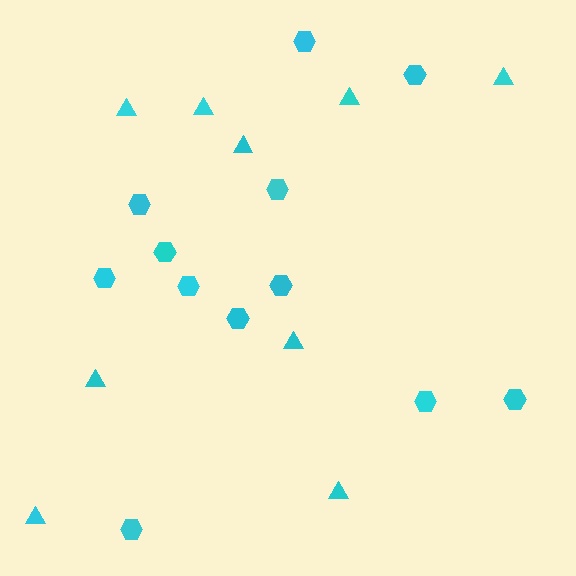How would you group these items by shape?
There are 2 groups: one group of triangles (9) and one group of hexagons (12).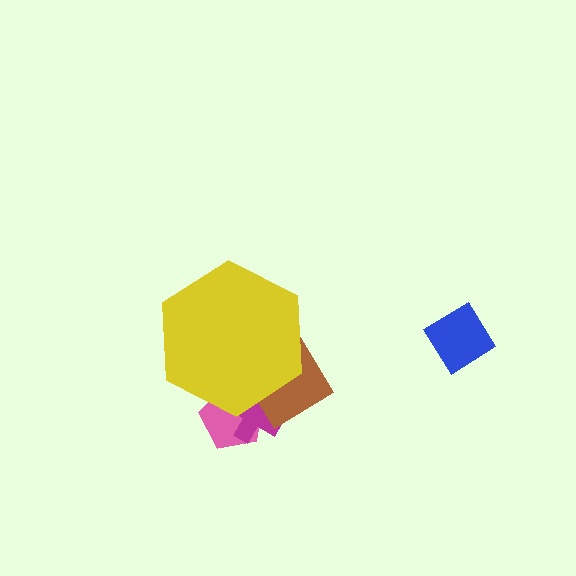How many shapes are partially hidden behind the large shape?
3 shapes are partially hidden.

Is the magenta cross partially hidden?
Yes, the magenta cross is partially hidden behind the yellow hexagon.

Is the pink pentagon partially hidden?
Yes, the pink pentagon is partially hidden behind the yellow hexagon.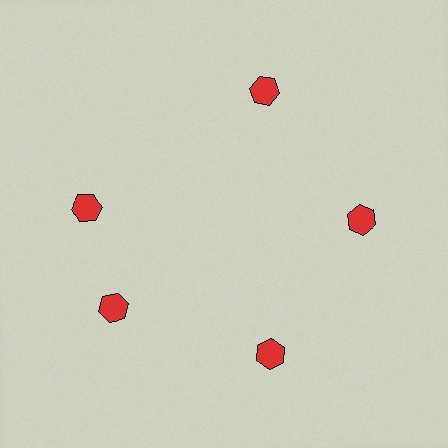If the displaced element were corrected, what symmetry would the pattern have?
It would have 5-fold rotational symmetry — the pattern would map onto itself every 72 degrees.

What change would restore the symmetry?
The symmetry would be restored by rotating it back into even spacing with its neighbors so that all 5 hexagons sit at equal angles and equal distance from the center.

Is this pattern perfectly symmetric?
No. The 5 red hexagons are arranged in a ring, but one element near the 10 o'clock position is rotated out of alignment along the ring, breaking the 5-fold rotational symmetry.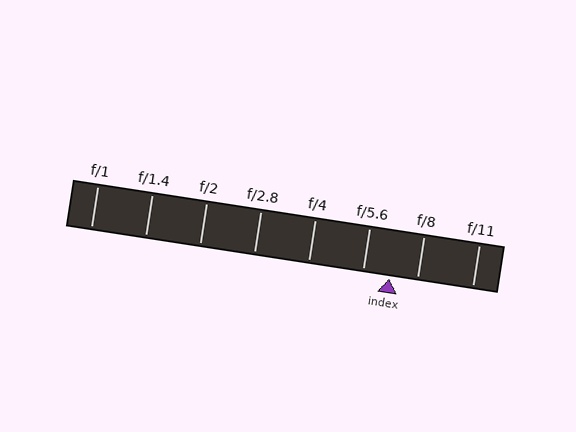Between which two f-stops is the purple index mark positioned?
The index mark is between f/5.6 and f/8.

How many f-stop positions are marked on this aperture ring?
There are 8 f-stop positions marked.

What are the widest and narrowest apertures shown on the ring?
The widest aperture shown is f/1 and the narrowest is f/11.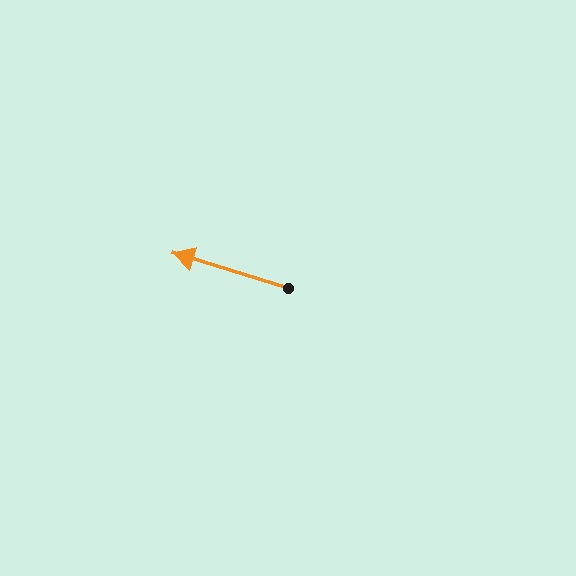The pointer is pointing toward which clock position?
Roughly 10 o'clock.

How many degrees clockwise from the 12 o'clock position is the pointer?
Approximately 287 degrees.